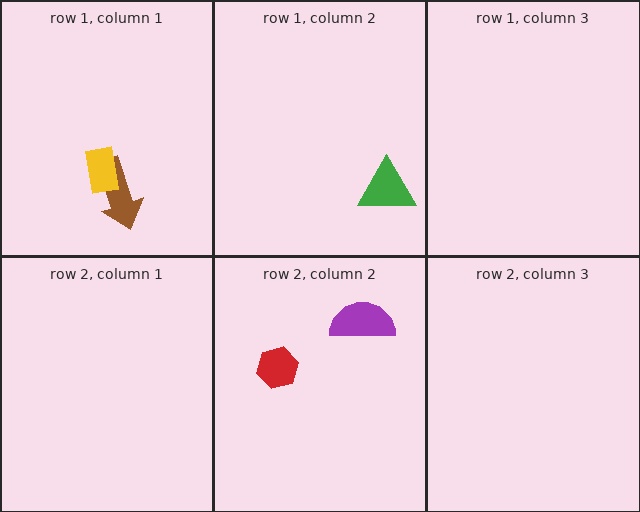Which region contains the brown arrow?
The row 1, column 1 region.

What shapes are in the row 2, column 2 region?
The purple semicircle, the red hexagon.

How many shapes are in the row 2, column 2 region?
2.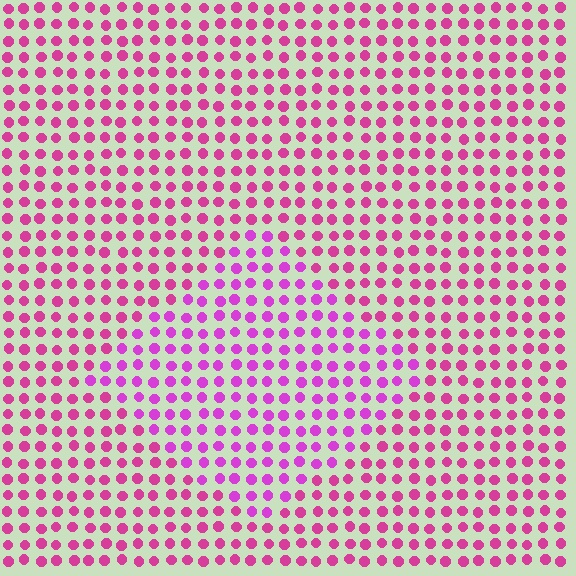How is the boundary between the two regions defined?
The boundary is defined purely by a slight shift in hue (about 24 degrees). Spacing, size, and orientation are identical on both sides.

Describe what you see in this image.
The image is filled with small magenta elements in a uniform arrangement. A diamond-shaped region is visible where the elements are tinted to a slightly different hue, forming a subtle color boundary.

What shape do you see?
I see a diamond.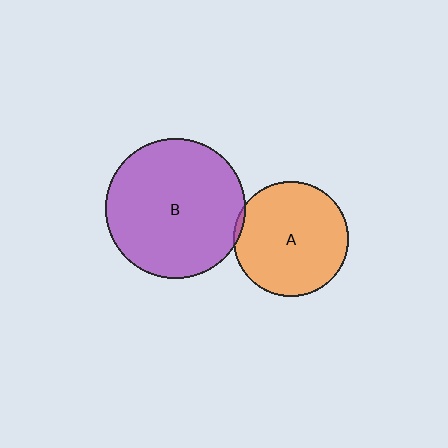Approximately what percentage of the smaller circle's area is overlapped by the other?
Approximately 5%.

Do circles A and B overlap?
Yes.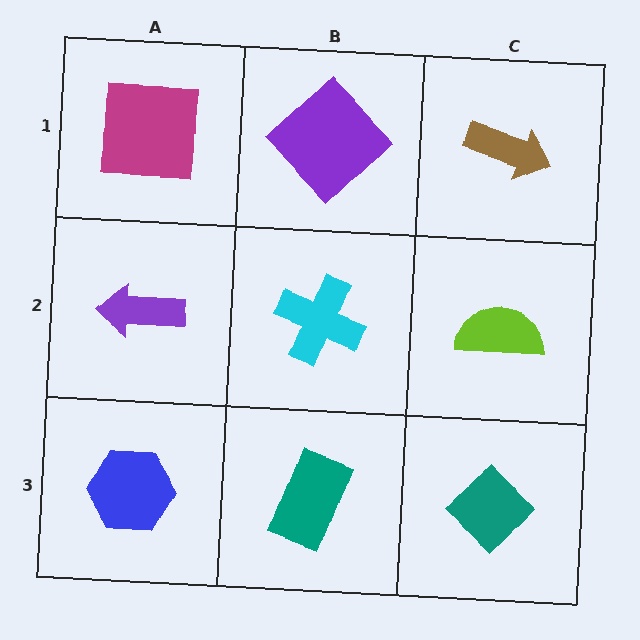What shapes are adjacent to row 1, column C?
A lime semicircle (row 2, column C), a purple diamond (row 1, column B).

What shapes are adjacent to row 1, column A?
A purple arrow (row 2, column A), a purple diamond (row 1, column B).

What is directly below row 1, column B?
A cyan cross.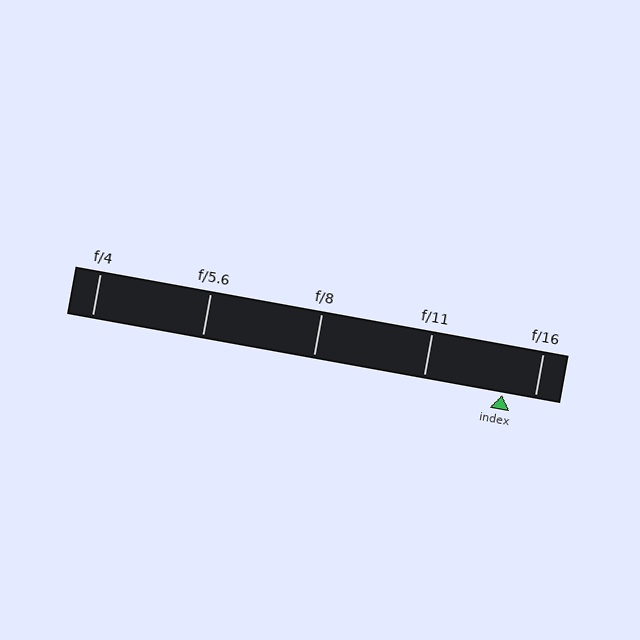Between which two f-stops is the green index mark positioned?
The index mark is between f/11 and f/16.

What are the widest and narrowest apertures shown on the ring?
The widest aperture shown is f/4 and the narrowest is f/16.